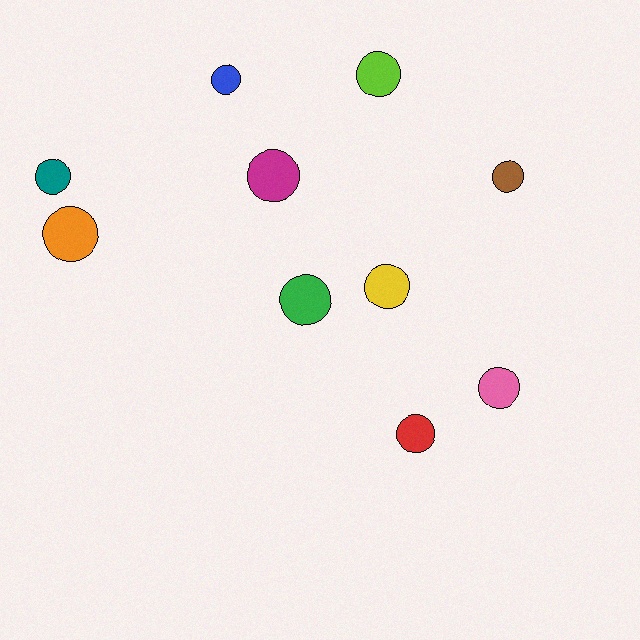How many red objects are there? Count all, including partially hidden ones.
There is 1 red object.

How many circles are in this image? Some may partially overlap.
There are 10 circles.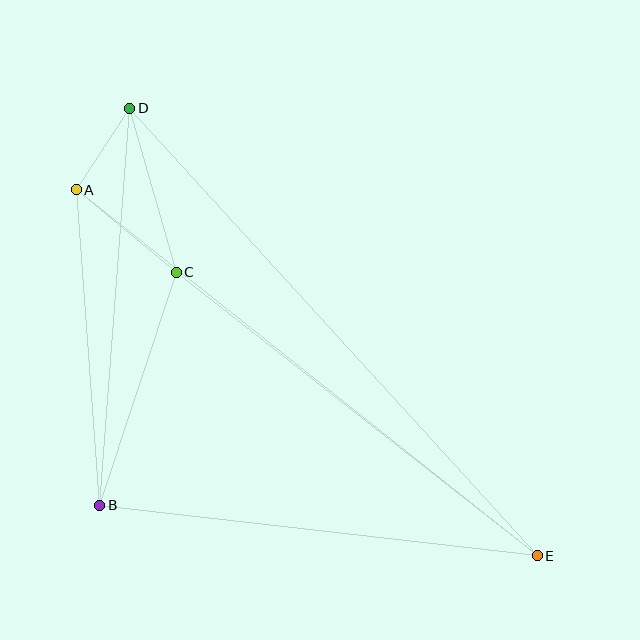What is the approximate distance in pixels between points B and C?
The distance between B and C is approximately 245 pixels.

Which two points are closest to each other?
Points A and D are closest to each other.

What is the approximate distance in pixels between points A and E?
The distance between A and E is approximately 589 pixels.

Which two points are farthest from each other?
Points D and E are farthest from each other.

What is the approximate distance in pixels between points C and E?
The distance between C and E is approximately 459 pixels.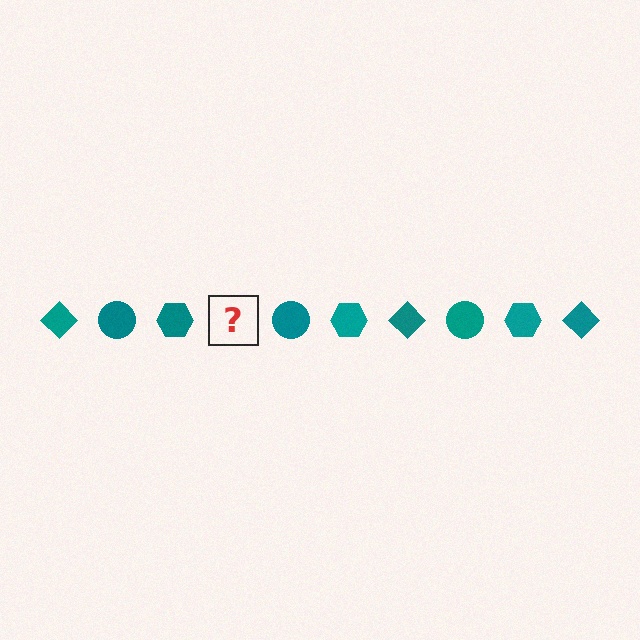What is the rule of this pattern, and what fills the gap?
The rule is that the pattern cycles through diamond, circle, hexagon shapes in teal. The gap should be filled with a teal diamond.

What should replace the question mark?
The question mark should be replaced with a teal diamond.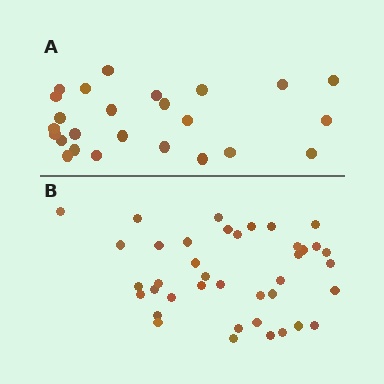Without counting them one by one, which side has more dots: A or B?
Region B (the bottom region) has more dots.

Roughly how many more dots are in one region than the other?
Region B has approximately 15 more dots than region A.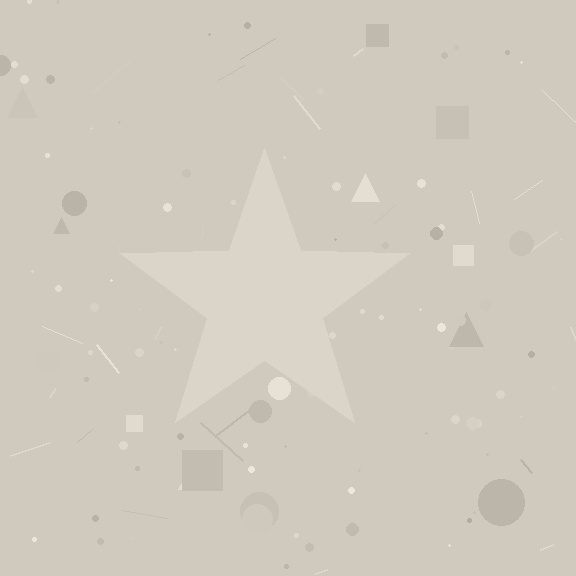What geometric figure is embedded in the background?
A star is embedded in the background.